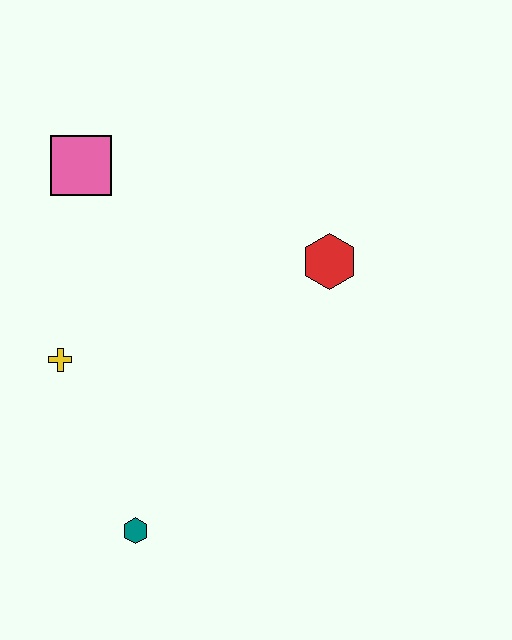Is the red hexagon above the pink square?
No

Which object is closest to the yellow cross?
The teal hexagon is closest to the yellow cross.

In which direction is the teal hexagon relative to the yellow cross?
The teal hexagon is below the yellow cross.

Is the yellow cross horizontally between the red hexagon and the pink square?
No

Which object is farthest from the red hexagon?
The teal hexagon is farthest from the red hexagon.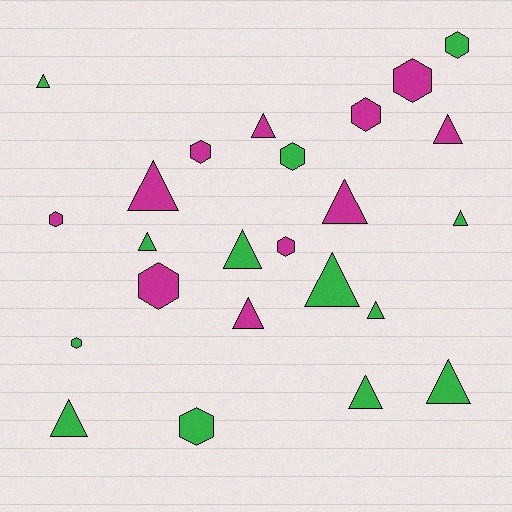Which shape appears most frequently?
Triangle, with 14 objects.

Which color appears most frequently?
Green, with 13 objects.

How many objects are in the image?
There are 24 objects.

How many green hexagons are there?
There are 4 green hexagons.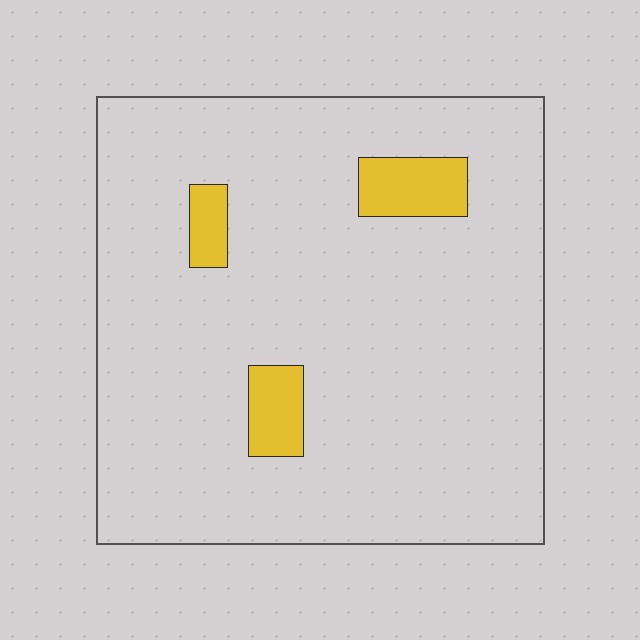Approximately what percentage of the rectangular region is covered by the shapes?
Approximately 5%.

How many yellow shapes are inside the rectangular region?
3.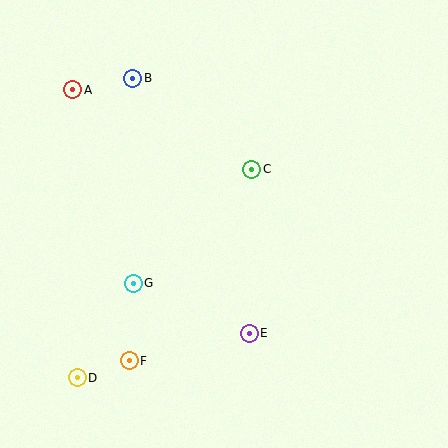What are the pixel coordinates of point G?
Point G is at (133, 283).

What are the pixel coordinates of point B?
Point B is at (133, 78).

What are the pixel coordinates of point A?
Point A is at (73, 90).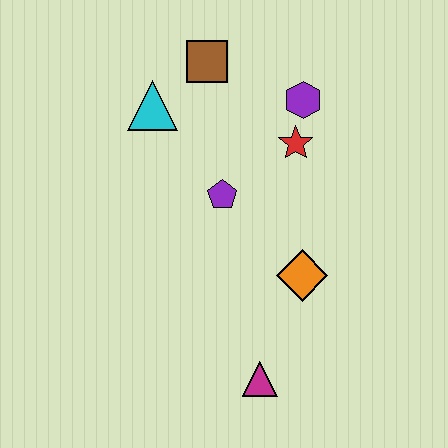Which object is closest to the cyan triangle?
The brown square is closest to the cyan triangle.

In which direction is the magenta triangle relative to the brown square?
The magenta triangle is below the brown square.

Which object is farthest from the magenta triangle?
The brown square is farthest from the magenta triangle.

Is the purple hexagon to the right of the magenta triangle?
Yes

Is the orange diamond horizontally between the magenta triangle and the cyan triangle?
No